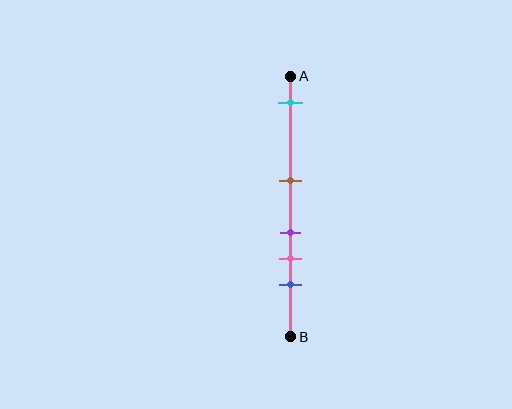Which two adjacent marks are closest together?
The purple and pink marks are the closest adjacent pair.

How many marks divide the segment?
There are 5 marks dividing the segment.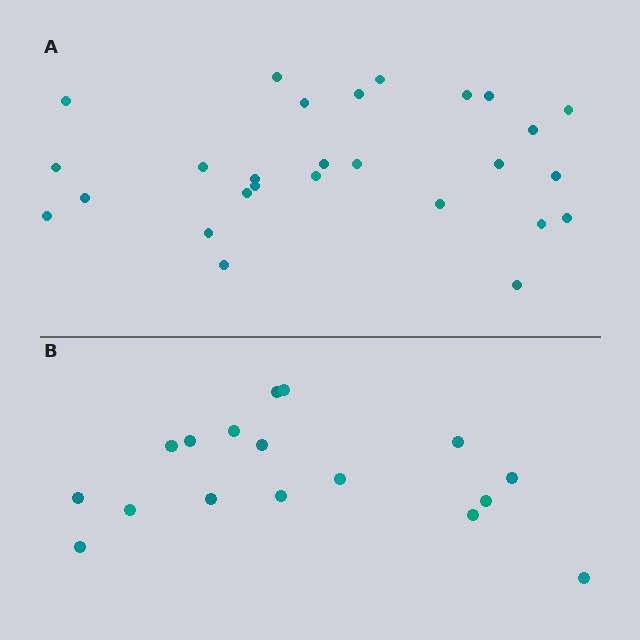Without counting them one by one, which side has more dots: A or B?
Region A (the top region) has more dots.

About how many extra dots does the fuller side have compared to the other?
Region A has roughly 10 or so more dots than region B.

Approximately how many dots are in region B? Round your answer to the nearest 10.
About 20 dots. (The exact count is 17, which rounds to 20.)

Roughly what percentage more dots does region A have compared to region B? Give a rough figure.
About 60% more.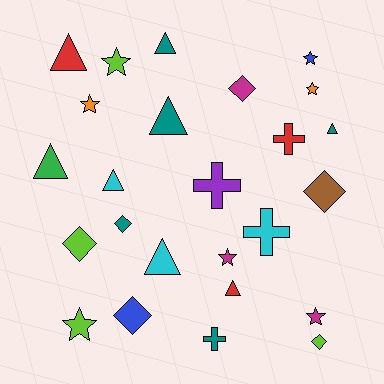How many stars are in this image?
There are 7 stars.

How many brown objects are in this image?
There is 1 brown object.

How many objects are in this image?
There are 25 objects.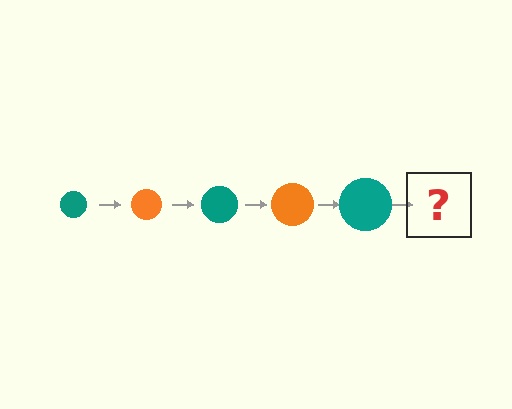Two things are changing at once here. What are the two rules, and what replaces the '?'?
The two rules are that the circle grows larger each step and the color cycles through teal and orange. The '?' should be an orange circle, larger than the previous one.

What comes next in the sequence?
The next element should be an orange circle, larger than the previous one.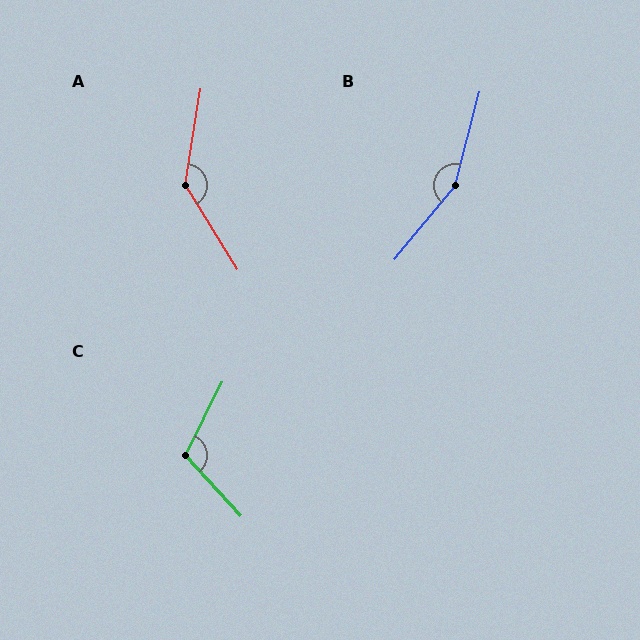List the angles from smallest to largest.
C (111°), A (139°), B (155°).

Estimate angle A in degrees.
Approximately 139 degrees.